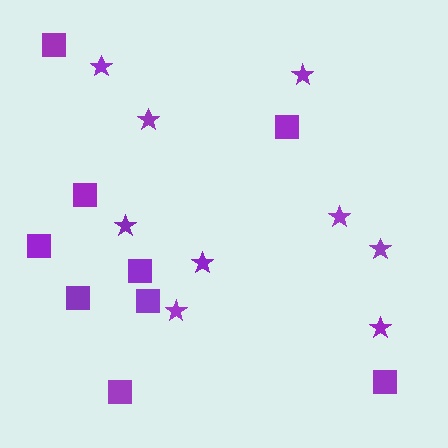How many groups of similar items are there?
There are 2 groups: one group of squares (9) and one group of stars (9).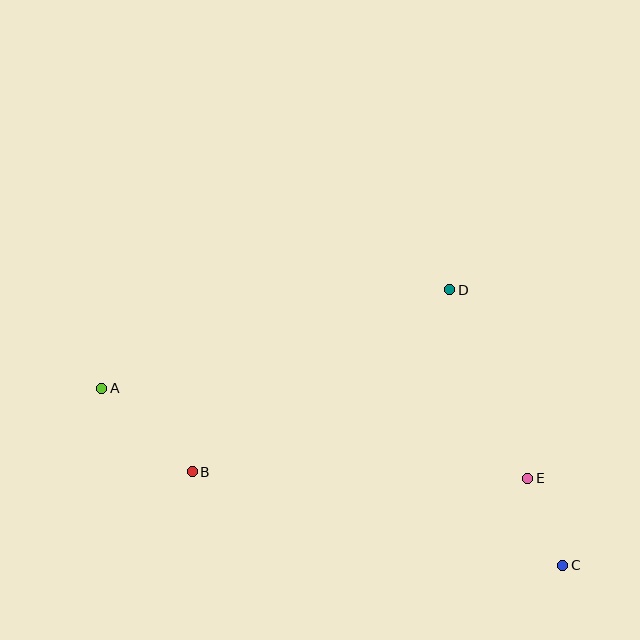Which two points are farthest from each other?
Points A and C are farthest from each other.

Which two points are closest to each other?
Points C and E are closest to each other.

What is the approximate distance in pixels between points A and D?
The distance between A and D is approximately 362 pixels.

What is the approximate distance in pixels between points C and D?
The distance between C and D is approximately 298 pixels.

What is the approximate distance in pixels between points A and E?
The distance between A and E is approximately 436 pixels.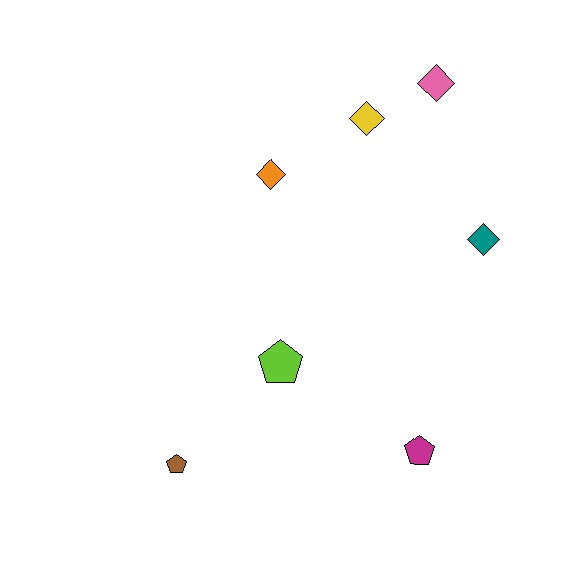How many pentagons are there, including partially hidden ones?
There are 3 pentagons.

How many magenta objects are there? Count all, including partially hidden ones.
There is 1 magenta object.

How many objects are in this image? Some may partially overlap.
There are 7 objects.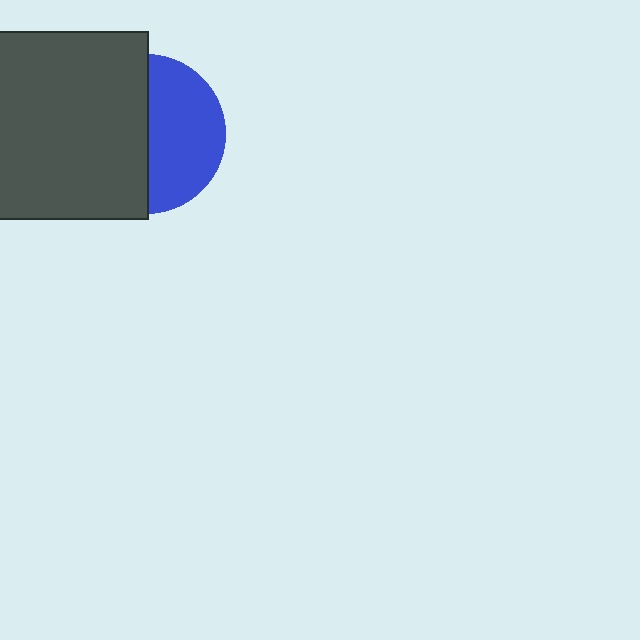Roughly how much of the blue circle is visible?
About half of it is visible (roughly 47%).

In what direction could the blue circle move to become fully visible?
The blue circle could move right. That would shift it out from behind the dark gray square entirely.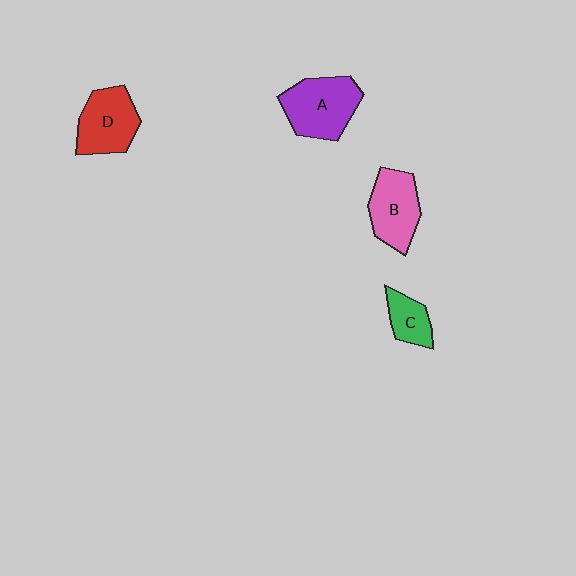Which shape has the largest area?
Shape A (purple).